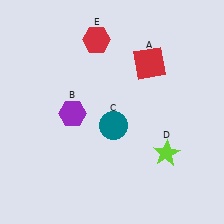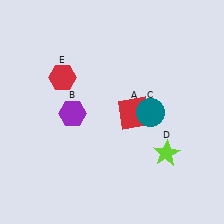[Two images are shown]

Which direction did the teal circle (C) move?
The teal circle (C) moved right.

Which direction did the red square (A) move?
The red square (A) moved down.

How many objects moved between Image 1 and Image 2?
3 objects moved between the two images.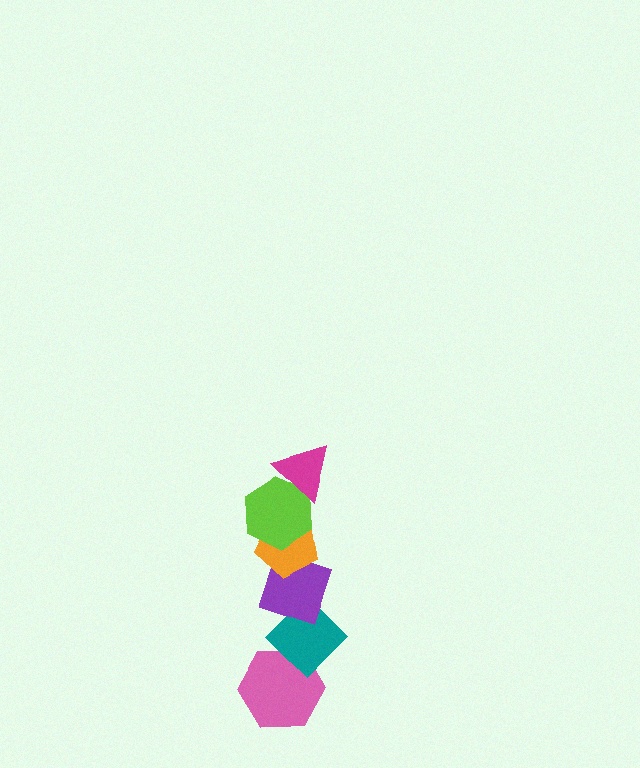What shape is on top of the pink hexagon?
The teal diamond is on top of the pink hexagon.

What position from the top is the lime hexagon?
The lime hexagon is 2nd from the top.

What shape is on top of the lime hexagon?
The magenta triangle is on top of the lime hexagon.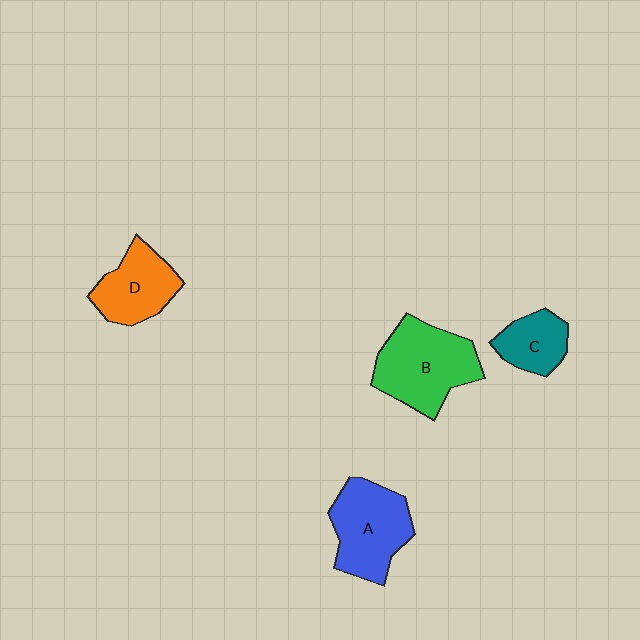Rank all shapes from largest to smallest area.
From largest to smallest: B (green), A (blue), D (orange), C (teal).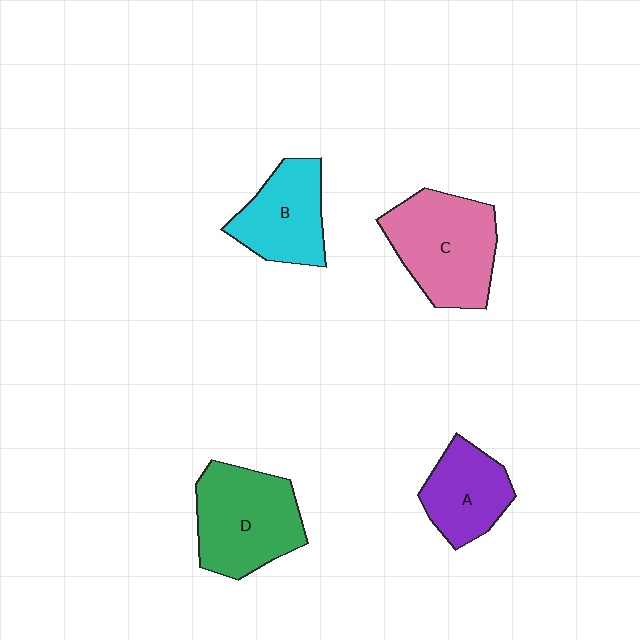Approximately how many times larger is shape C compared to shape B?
Approximately 1.4 times.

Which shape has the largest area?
Shape C (pink).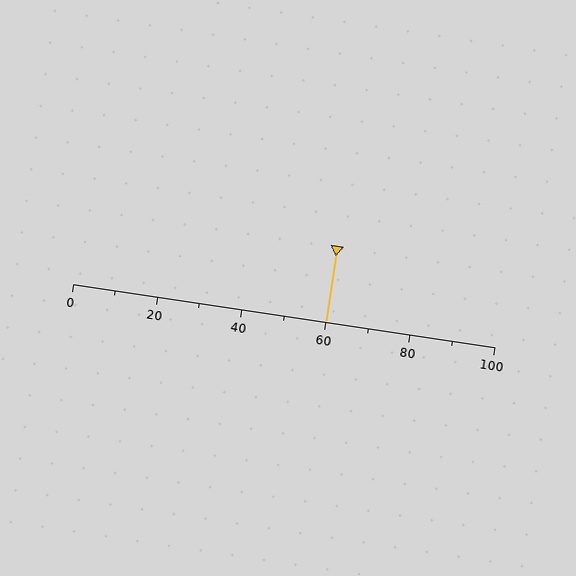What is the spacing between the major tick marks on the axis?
The major ticks are spaced 20 apart.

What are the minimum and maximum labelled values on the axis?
The axis runs from 0 to 100.